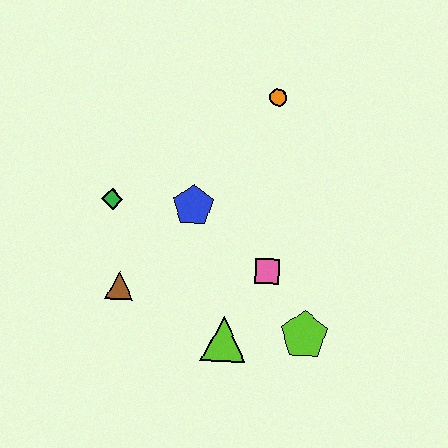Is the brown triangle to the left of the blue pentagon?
Yes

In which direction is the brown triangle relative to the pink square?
The brown triangle is to the left of the pink square.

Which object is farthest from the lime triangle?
The orange circle is farthest from the lime triangle.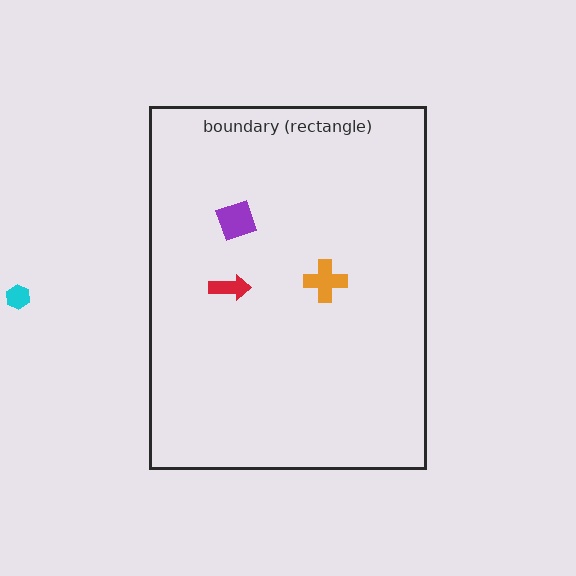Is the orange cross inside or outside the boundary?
Inside.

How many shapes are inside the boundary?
3 inside, 1 outside.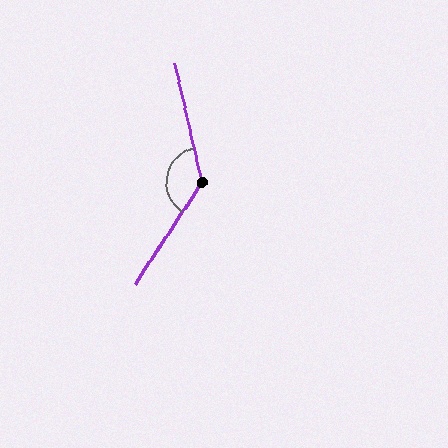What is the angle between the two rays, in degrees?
Approximately 133 degrees.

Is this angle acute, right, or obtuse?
It is obtuse.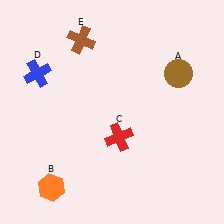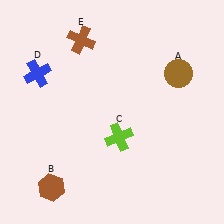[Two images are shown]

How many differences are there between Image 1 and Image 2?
There are 2 differences between the two images.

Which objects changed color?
B changed from orange to brown. C changed from red to lime.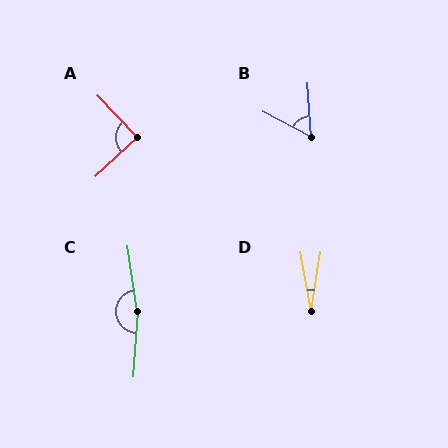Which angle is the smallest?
D, at approximately 20 degrees.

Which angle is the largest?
C, at approximately 167 degrees.